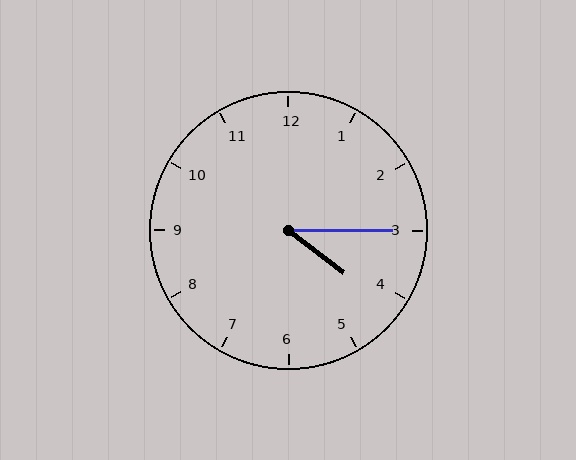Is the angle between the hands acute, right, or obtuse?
It is acute.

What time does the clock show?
4:15.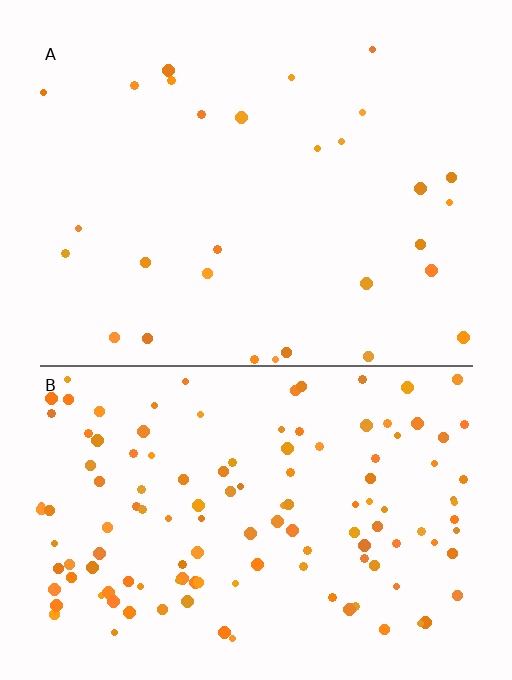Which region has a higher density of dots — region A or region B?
B (the bottom).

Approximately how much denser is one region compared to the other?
Approximately 4.5× — region B over region A.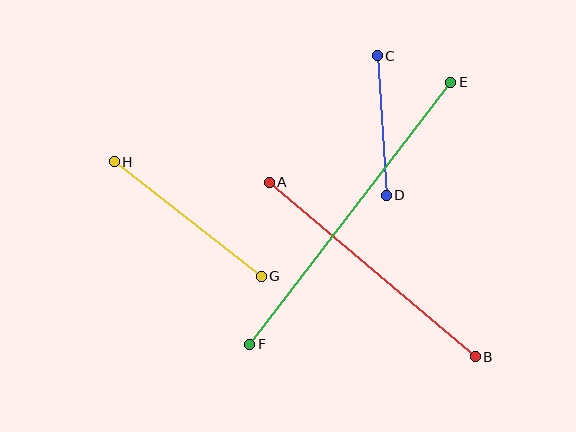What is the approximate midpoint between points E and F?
The midpoint is at approximately (350, 213) pixels.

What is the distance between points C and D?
The distance is approximately 140 pixels.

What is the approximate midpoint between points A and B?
The midpoint is at approximately (372, 270) pixels.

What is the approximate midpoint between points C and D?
The midpoint is at approximately (382, 125) pixels.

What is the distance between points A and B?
The distance is approximately 270 pixels.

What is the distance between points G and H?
The distance is approximately 186 pixels.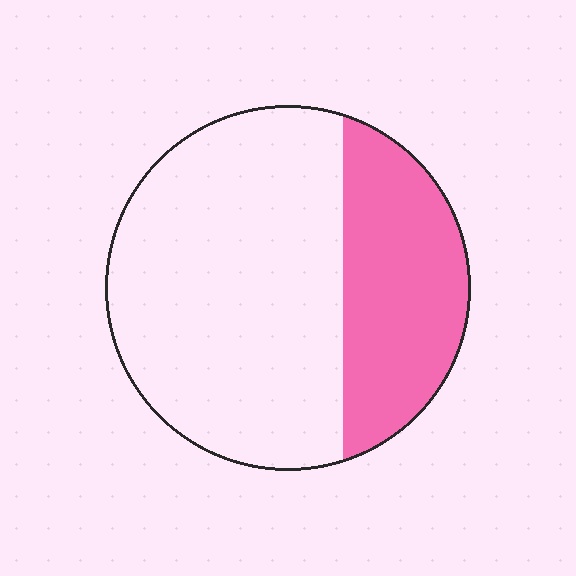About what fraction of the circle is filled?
About one third (1/3).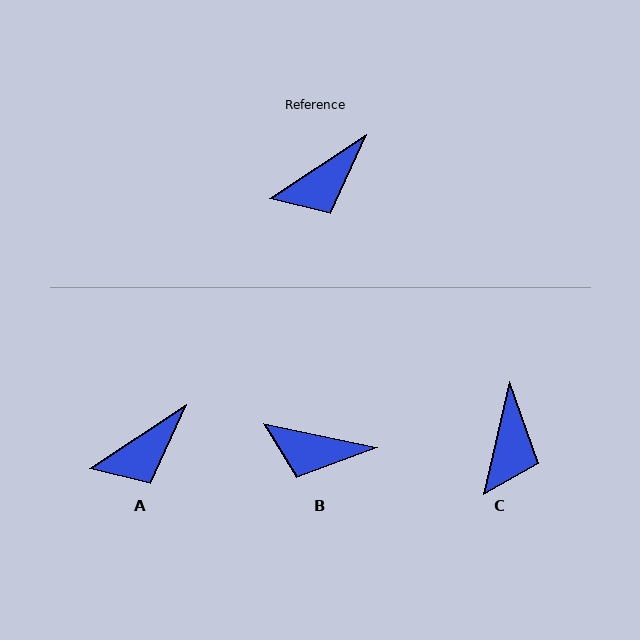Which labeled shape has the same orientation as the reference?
A.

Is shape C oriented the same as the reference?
No, it is off by about 43 degrees.